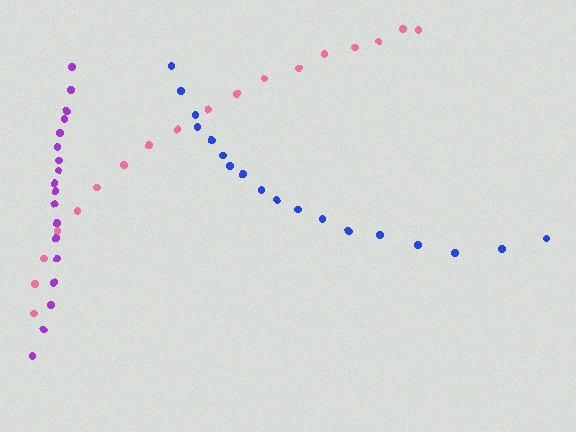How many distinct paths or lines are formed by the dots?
There are 3 distinct paths.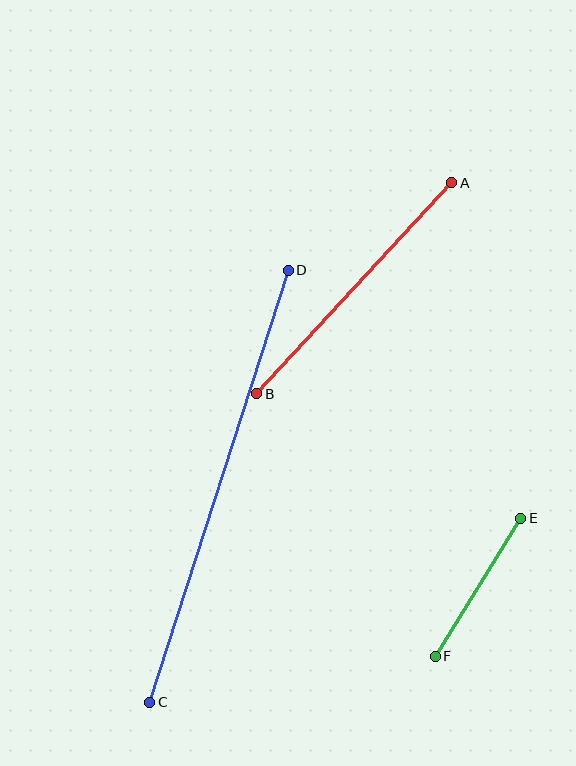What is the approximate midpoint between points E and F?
The midpoint is at approximately (478, 587) pixels.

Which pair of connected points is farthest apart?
Points C and D are farthest apart.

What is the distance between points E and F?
The distance is approximately 162 pixels.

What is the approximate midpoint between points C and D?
The midpoint is at approximately (219, 486) pixels.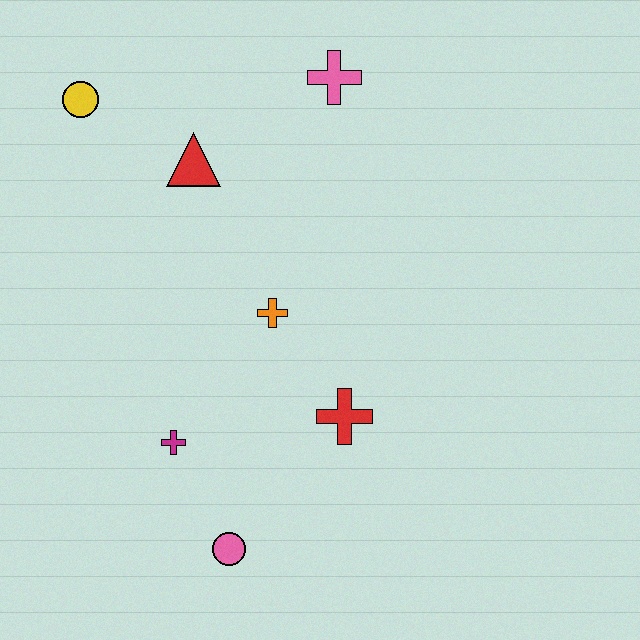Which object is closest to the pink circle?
The magenta cross is closest to the pink circle.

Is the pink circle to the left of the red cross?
Yes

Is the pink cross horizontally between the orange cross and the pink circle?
No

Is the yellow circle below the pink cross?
Yes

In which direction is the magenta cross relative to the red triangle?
The magenta cross is below the red triangle.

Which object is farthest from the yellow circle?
The pink circle is farthest from the yellow circle.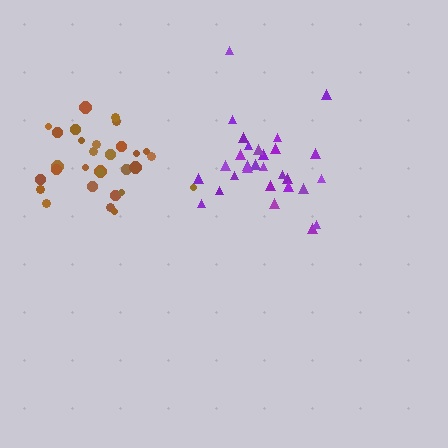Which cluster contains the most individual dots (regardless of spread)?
Brown (30).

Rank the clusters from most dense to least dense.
brown, purple.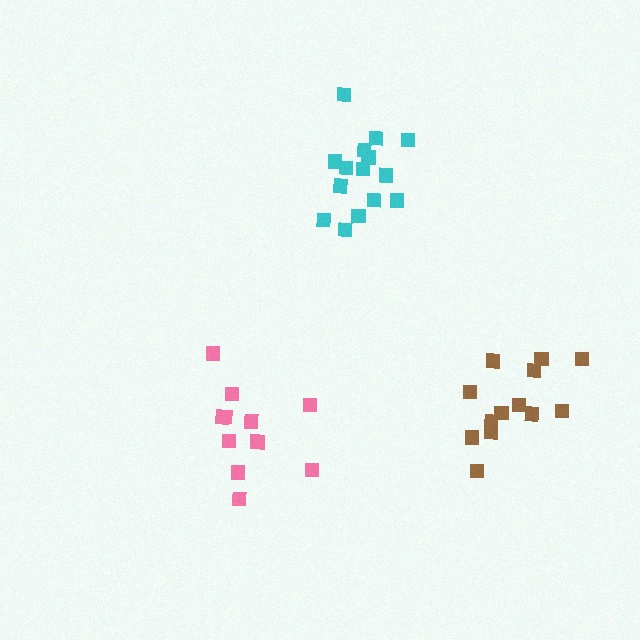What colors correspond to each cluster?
The clusters are colored: pink, cyan, brown.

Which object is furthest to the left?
The pink cluster is leftmost.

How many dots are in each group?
Group 1: 11 dots, Group 2: 16 dots, Group 3: 13 dots (40 total).